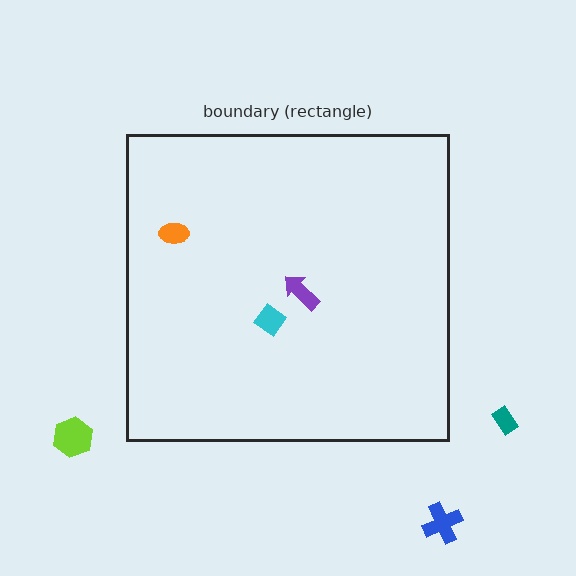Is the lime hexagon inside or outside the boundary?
Outside.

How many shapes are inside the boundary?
3 inside, 3 outside.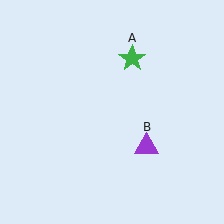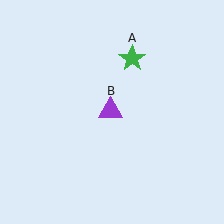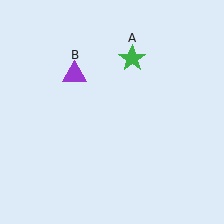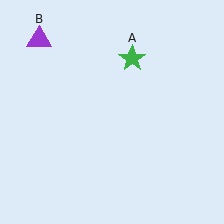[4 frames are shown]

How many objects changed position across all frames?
1 object changed position: purple triangle (object B).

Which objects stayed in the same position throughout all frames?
Green star (object A) remained stationary.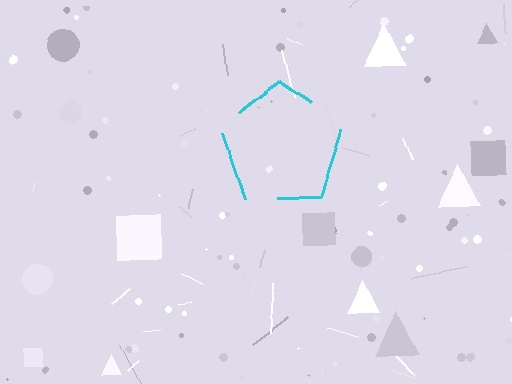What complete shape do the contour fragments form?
The contour fragments form a pentagon.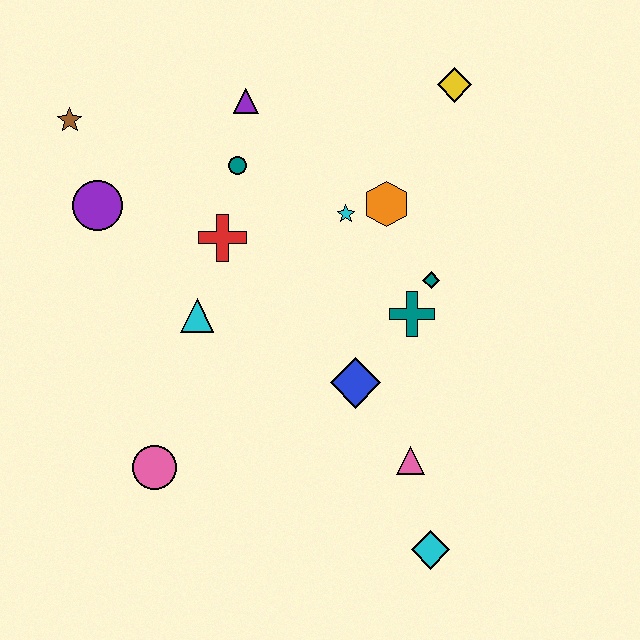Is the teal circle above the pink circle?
Yes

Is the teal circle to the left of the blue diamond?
Yes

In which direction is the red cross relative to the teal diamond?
The red cross is to the left of the teal diamond.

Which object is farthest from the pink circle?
The yellow diamond is farthest from the pink circle.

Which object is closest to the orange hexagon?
The cyan star is closest to the orange hexagon.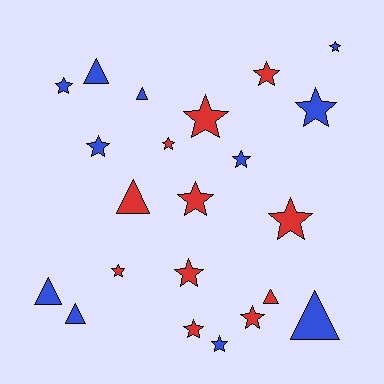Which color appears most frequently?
Blue, with 11 objects.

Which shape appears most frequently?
Star, with 15 objects.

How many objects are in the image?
There are 22 objects.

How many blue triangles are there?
There are 5 blue triangles.